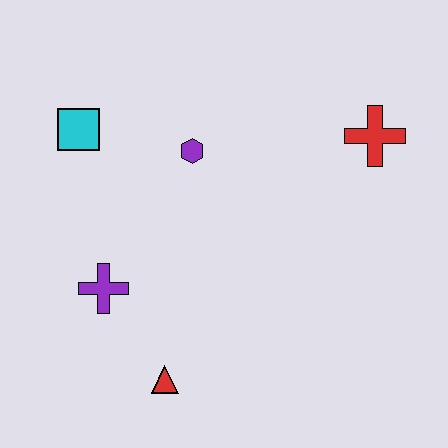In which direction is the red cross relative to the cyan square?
The red cross is to the right of the cyan square.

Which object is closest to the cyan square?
The purple hexagon is closest to the cyan square.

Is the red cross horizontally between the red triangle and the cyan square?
No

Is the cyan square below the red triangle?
No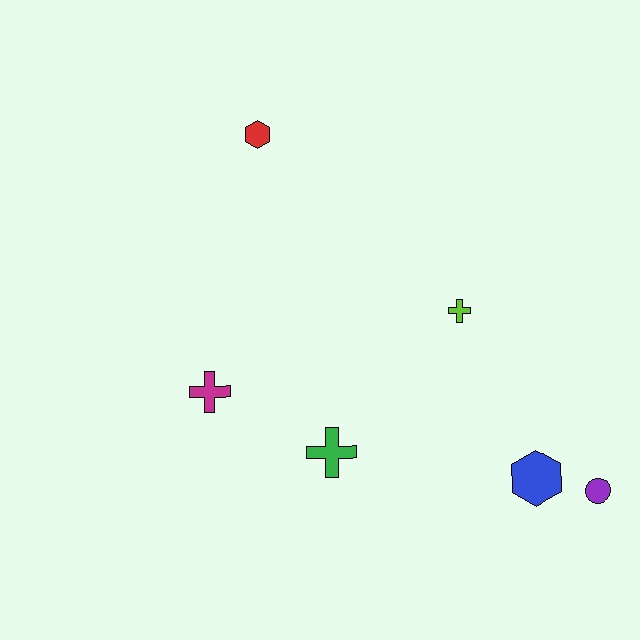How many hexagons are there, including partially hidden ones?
There are 2 hexagons.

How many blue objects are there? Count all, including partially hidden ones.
There is 1 blue object.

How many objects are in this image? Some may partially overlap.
There are 6 objects.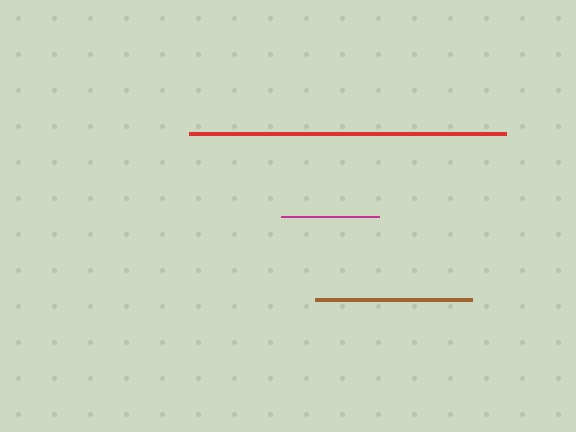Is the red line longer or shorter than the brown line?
The red line is longer than the brown line.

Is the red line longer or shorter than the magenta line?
The red line is longer than the magenta line.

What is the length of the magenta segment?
The magenta segment is approximately 98 pixels long.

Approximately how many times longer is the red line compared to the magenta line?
The red line is approximately 3.2 times the length of the magenta line.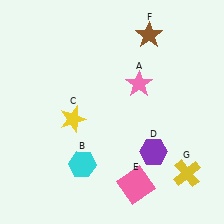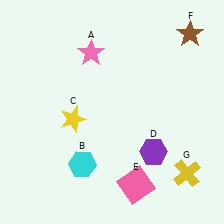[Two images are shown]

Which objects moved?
The objects that moved are: the pink star (A), the brown star (F).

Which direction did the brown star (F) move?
The brown star (F) moved right.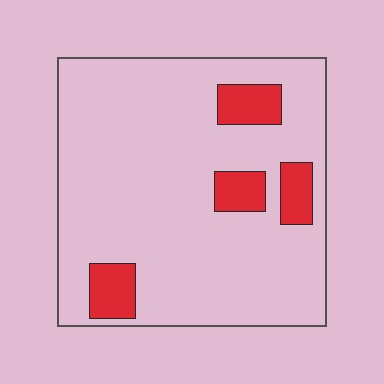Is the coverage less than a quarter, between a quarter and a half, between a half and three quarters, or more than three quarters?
Less than a quarter.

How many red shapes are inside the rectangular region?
4.